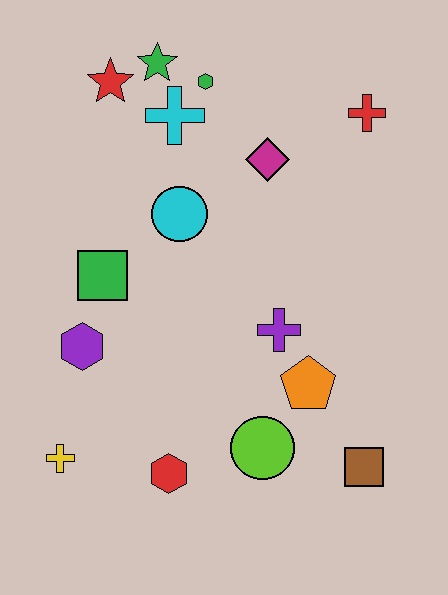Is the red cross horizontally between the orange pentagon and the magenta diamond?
No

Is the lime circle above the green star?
No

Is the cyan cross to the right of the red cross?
No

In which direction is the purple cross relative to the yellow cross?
The purple cross is to the right of the yellow cross.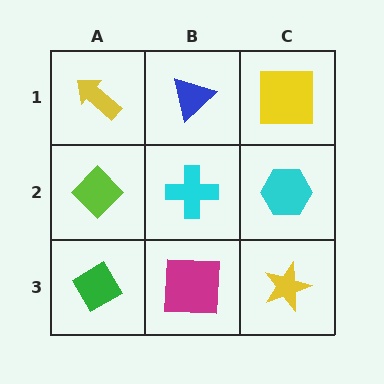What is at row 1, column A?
A yellow arrow.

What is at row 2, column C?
A cyan hexagon.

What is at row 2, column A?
A lime diamond.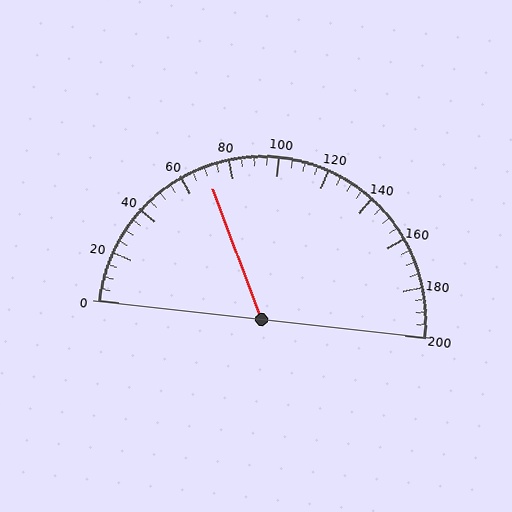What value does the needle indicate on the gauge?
The needle indicates approximately 70.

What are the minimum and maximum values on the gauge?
The gauge ranges from 0 to 200.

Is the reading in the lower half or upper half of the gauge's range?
The reading is in the lower half of the range (0 to 200).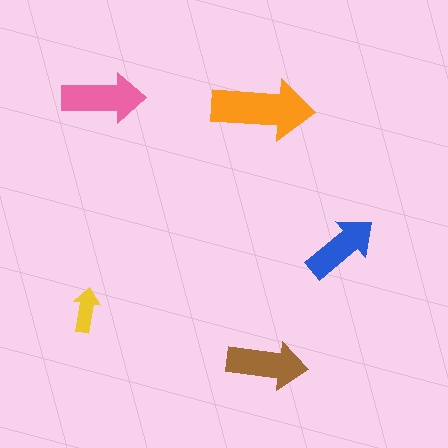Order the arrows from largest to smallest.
the orange one, the pink one, the brown one, the blue one, the yellow one.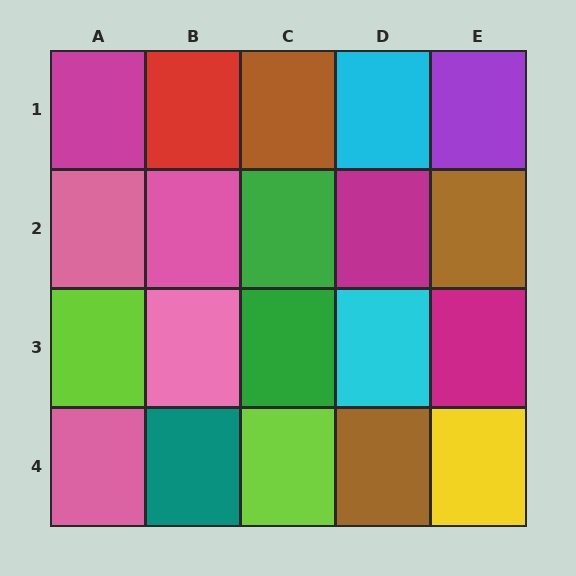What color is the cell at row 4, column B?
Teal.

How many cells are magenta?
3 cells are magenta.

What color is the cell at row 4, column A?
Pink.